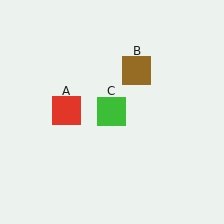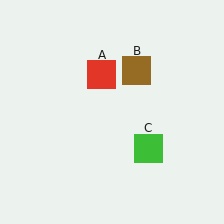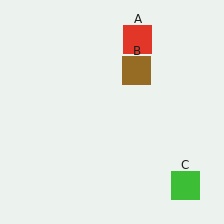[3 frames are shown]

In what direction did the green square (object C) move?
The green square (object C) moved down and to the right.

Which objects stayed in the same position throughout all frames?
Brown square (object B) remained stationary.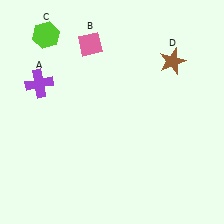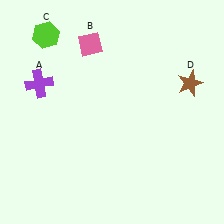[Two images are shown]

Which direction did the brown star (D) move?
The brown star (D) moved down.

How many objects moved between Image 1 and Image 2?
1 object moved between the two images.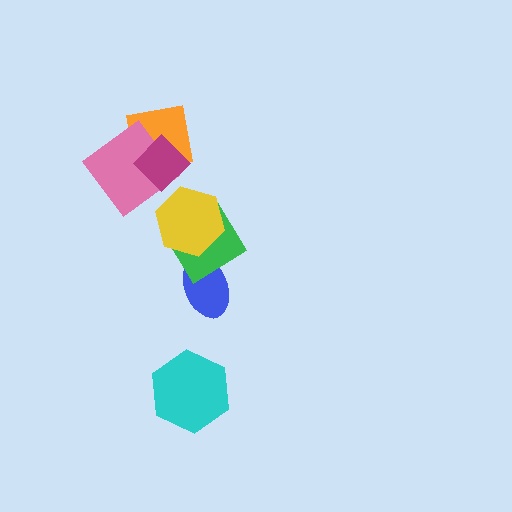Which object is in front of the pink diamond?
The magenta diamond is in front of the pink diamond.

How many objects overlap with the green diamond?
2 objects overlap with the green diamond.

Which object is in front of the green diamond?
The yellow hexagon is in front of the green diamond.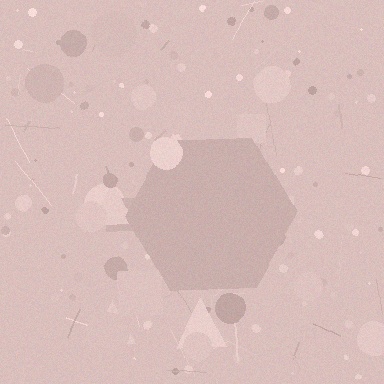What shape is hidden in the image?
A hexagon is hidden in the image.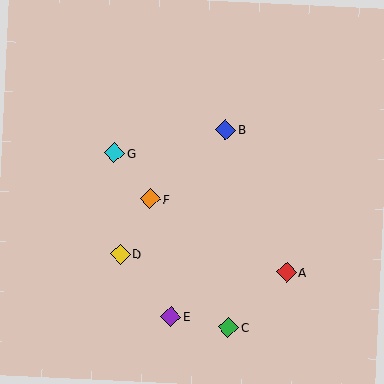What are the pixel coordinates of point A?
Point A is at (287, 272).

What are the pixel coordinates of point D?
Point D is at (120, 254).